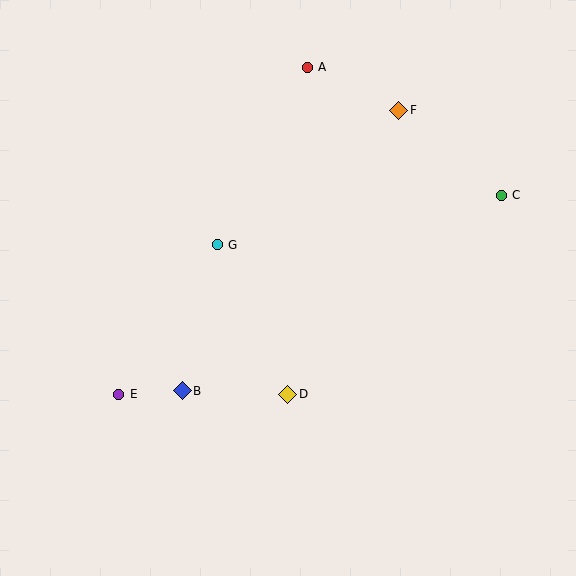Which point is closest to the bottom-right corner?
Point D is closest to the bottom-right corner.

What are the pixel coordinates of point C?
Point C is at (501, 195).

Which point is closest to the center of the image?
Point G at (217, 245) is closest to the center.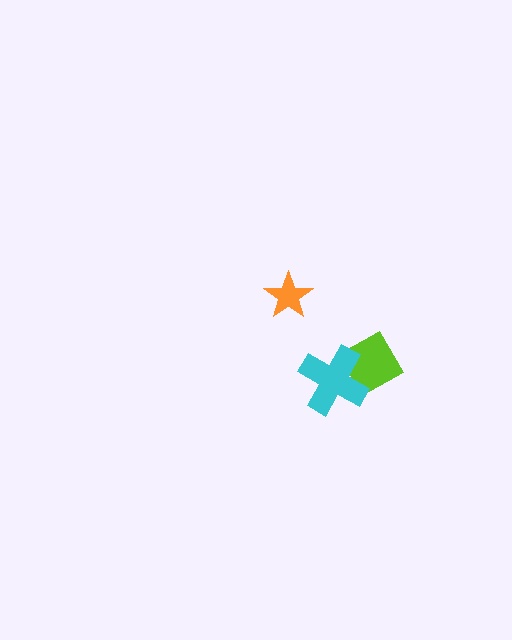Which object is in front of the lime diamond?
The cyan cross is in front of the lime diamond.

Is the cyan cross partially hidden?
No, no other shape covers it.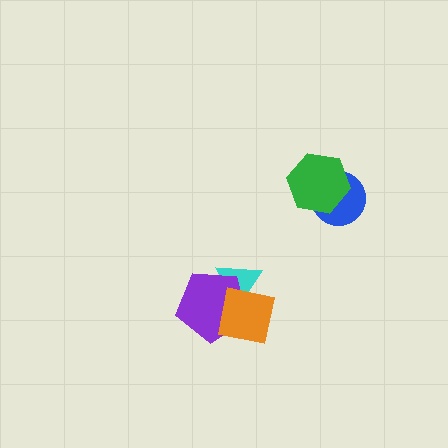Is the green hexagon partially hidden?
No, no other shape covers it.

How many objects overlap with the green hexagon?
1 object overlaps with the green hexagon.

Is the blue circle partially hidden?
Yes, it is partially covered by another shape.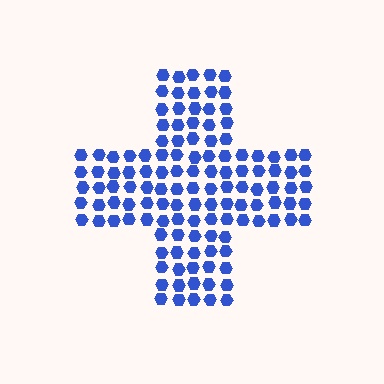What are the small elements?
The small elements are hexagons.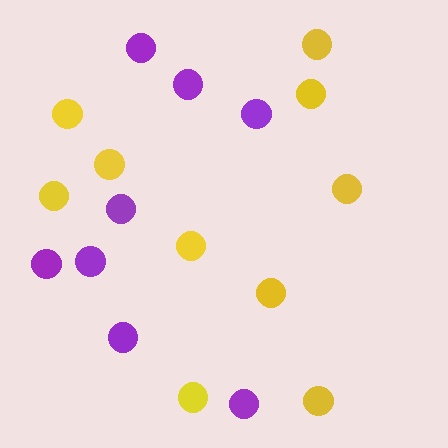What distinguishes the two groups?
There are 2 groups: one group of yellow circles (10) and one group of purple circles (8).